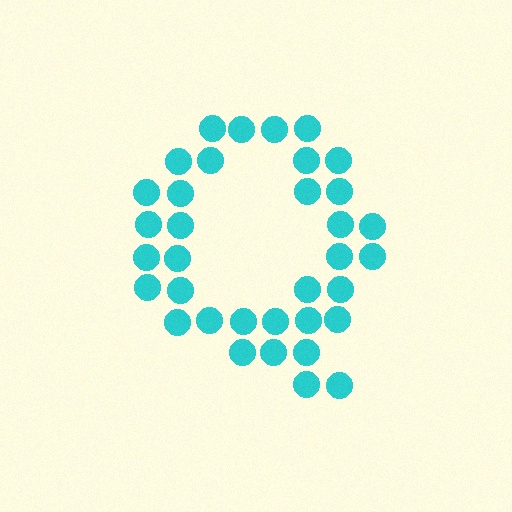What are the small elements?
The small elements are circles.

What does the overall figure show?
The overall figure shows the letter Q.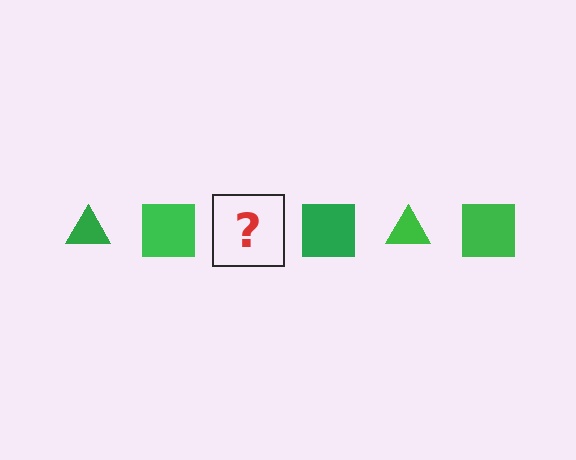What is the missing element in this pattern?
The missing element is a green triangle.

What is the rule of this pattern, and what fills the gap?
The rule is that the pattern cycles through triangle, square shapes in green. The gap should be filled with a green triangle.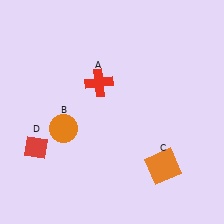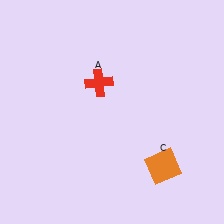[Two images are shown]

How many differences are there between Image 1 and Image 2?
There are 2 differences between the two images.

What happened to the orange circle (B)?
The orange circle (B) was removed in Image 2. It was in the bottom-left area of Image 1.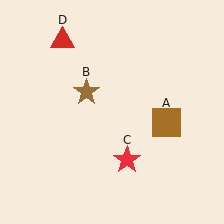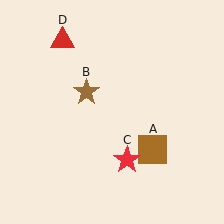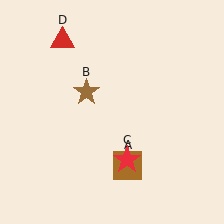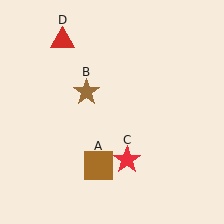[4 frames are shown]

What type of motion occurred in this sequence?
The brown square (object A) rotated clockwise around the center of the scene.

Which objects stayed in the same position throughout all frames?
Brown star (object B) and red star (object C) and red triangle (object D) remained stationary.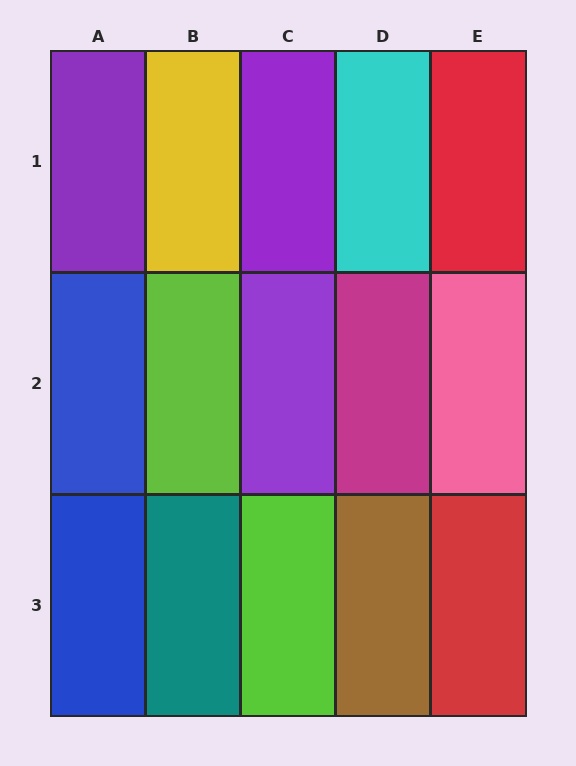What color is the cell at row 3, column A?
Blue.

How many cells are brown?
1 cell is brown.